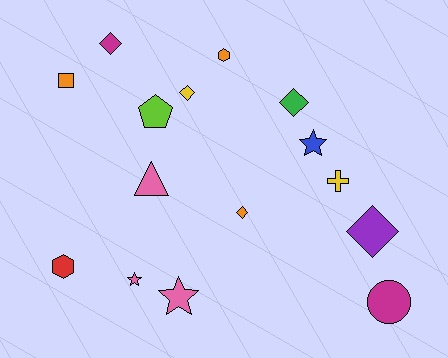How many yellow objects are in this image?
There are 2 yellow objects.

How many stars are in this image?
There are 3 stars.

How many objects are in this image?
There are 15 objects.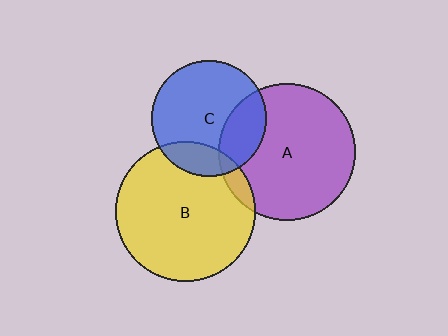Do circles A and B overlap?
Yes.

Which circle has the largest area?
Circle B (yellow).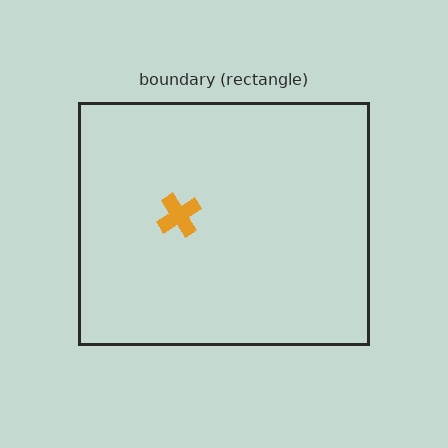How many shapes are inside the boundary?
1 inside, 0 outside.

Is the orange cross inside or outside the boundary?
Inside.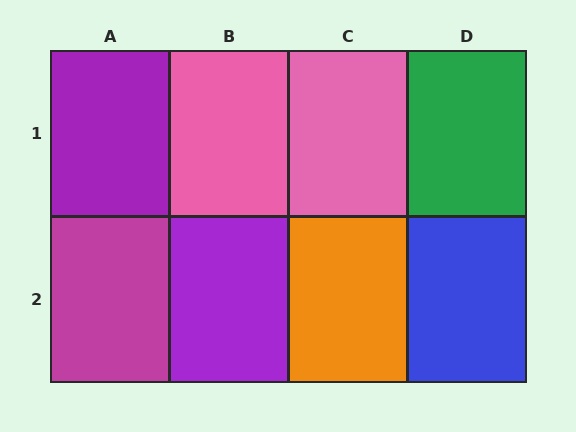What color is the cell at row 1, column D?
Green.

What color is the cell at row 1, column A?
Purple.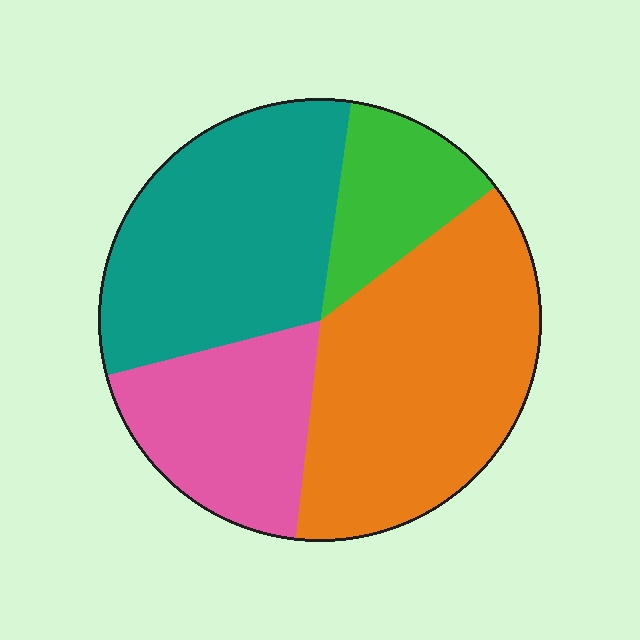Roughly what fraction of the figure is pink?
Pink covers 19% of the figure.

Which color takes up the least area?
Green, at roughly 10%.